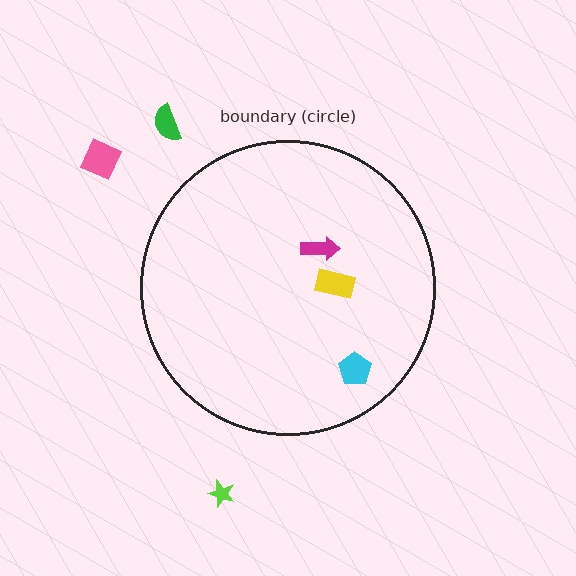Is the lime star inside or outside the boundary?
Outside.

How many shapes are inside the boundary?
3 inside, 3 outside.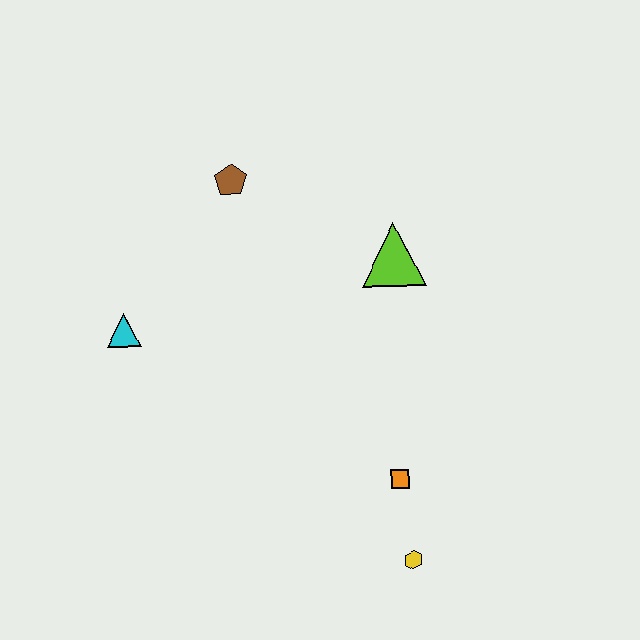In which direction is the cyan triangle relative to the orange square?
The cyan triangle is to the left of the orange square.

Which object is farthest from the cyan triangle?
The yellow hexagon is farthest from the cyan triangle.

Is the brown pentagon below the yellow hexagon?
No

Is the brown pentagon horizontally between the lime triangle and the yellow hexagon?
No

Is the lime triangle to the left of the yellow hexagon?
Yes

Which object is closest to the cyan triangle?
The brown pentagon is closest to the cyan triangle.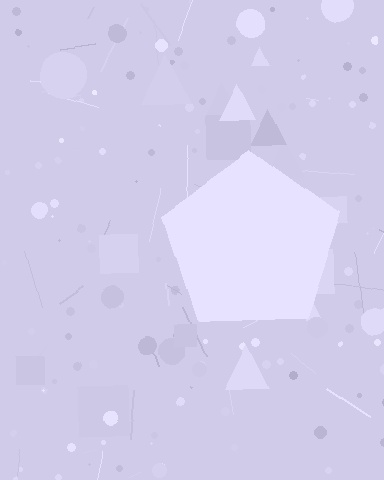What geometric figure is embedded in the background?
A pentagon is embedded in the background.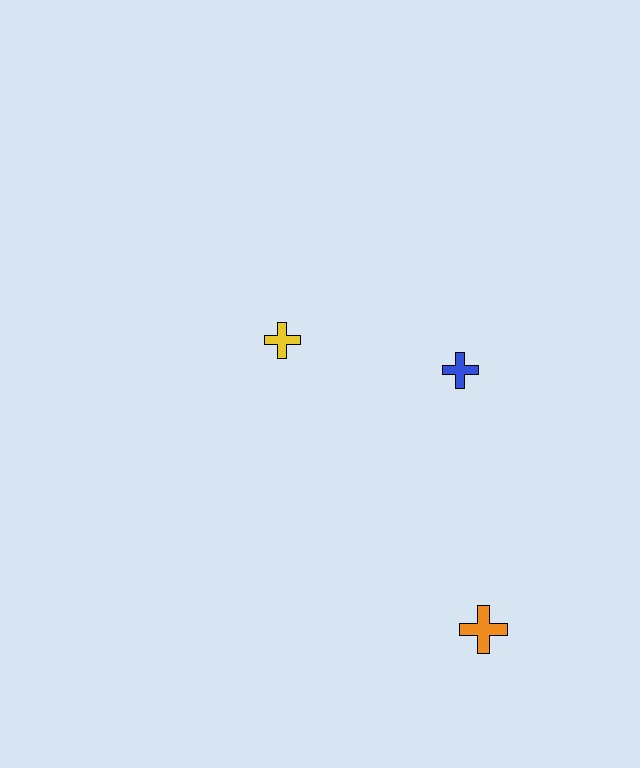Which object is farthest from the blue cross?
The orange cross is farthest from the blue cross.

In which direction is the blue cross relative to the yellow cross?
The blue cross is to the right of the yellow cross.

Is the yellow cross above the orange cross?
Yes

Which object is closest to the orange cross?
The blue cross is closest to the orange cross.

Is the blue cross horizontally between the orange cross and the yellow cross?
Yes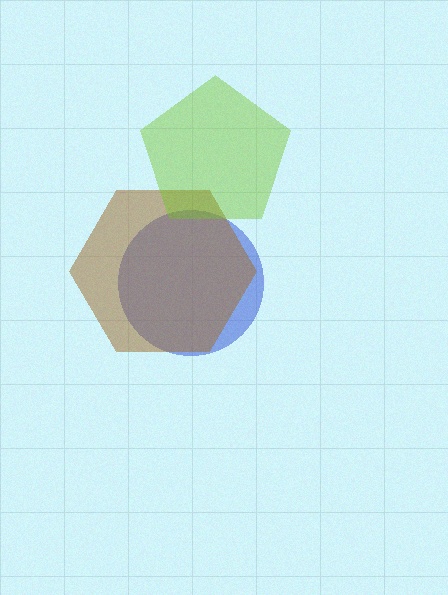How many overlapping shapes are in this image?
There are 3 overlapping shapes in the image.